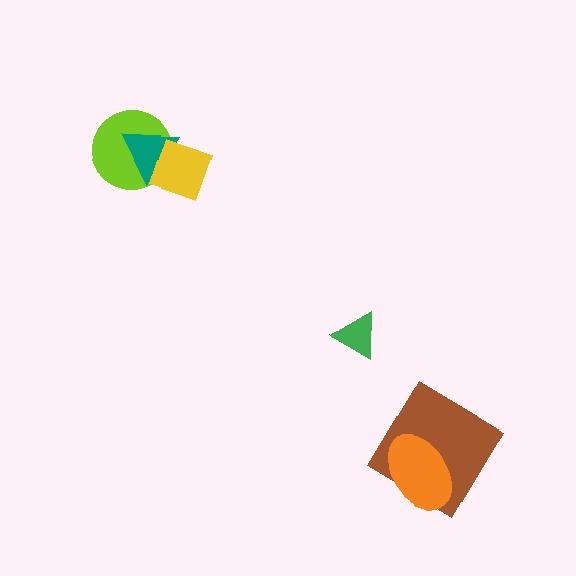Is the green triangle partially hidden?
No, no other shape covers it.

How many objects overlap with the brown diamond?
1 object overlaps with the brown diamond.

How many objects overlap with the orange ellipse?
1 object overlaps with the orange ellipse.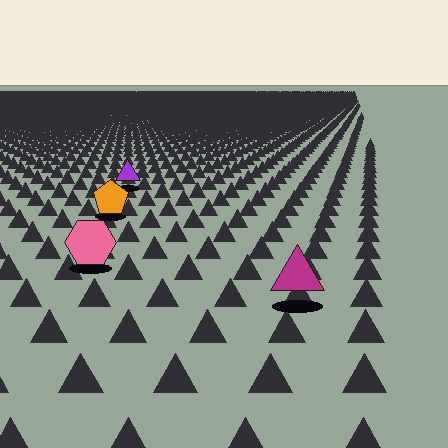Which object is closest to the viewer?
The magenta triangle is closest. The texture marks near it are larger and more spread out.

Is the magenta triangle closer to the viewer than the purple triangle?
Yes. The magenta triangle is closer — you can tell from the texture gradient: the ground texture is coarser near it.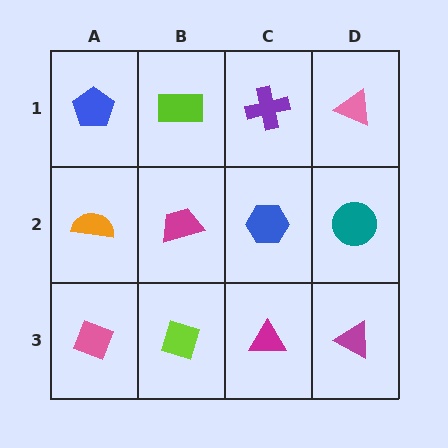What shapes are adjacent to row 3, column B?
A magenta trapezoid (row 2, column B), a pink diamond (row 3, column A), a magenta triangle (row 3, column C).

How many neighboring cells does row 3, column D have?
2.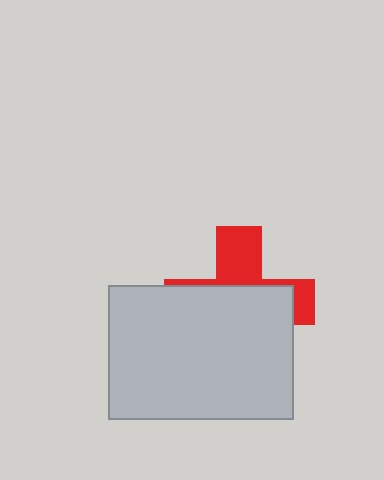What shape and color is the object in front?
The object in front is a light gray rectangle.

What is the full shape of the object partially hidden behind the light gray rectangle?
The partially hidden object is a red cross.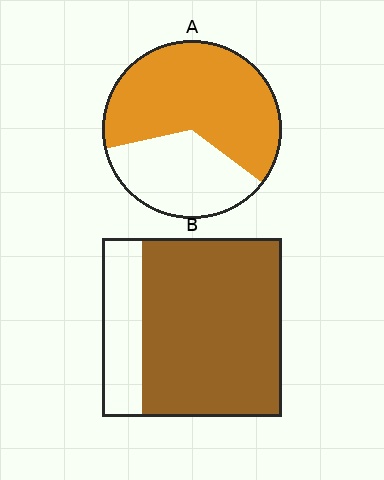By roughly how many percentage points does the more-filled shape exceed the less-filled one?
By roughly 15 percentage points (B over A).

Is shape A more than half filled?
Yes.